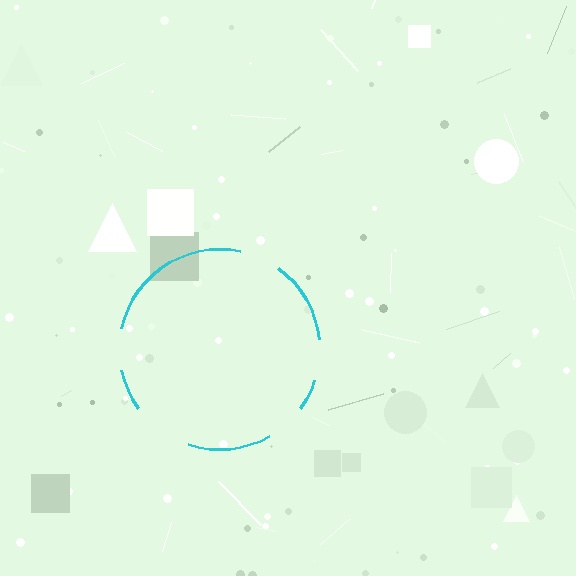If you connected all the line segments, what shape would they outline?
They would outline a circle.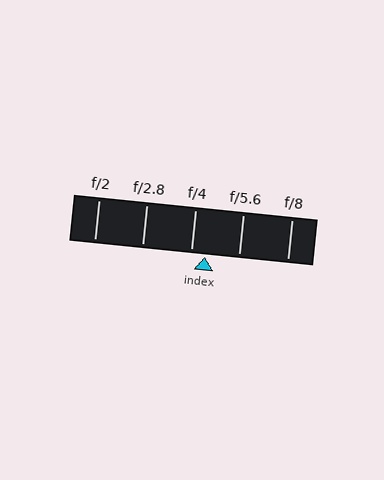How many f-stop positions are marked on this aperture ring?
There are 5 f-stop positions marked.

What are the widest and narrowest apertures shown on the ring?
The widest aperture shown is f/2 and the narrowest is f/8.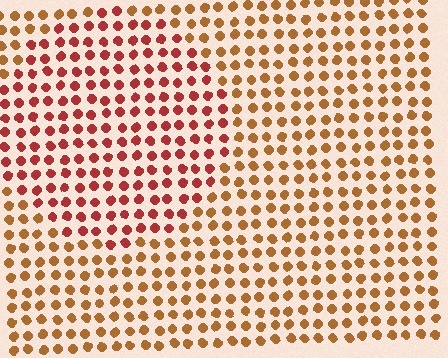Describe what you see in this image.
The image is filled with small brown elements in a uniform arrangement. A circle-shaped region is visible where the elements are tinted to a slightly different hue, forming a subtle color boundary.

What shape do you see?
I see a circle.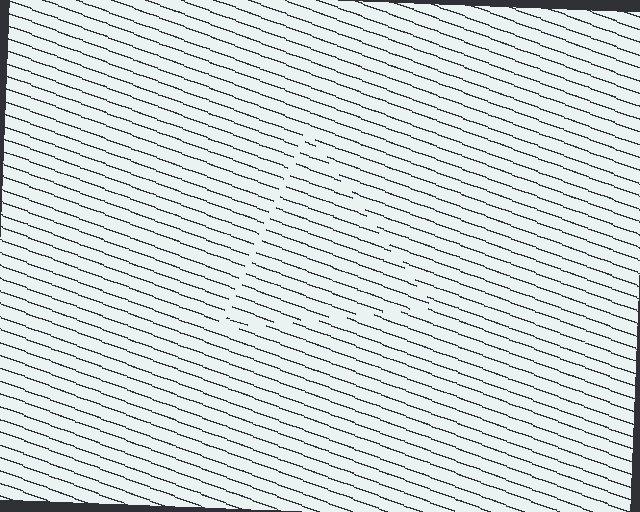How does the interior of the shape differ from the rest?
The interior of the shape contains the same grating, shifted by half a period — the contour is defined by the phase discontinuity where line-ends from the inner and outer gratings abut.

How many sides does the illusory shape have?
3 sides — the line-ends trace a triangle.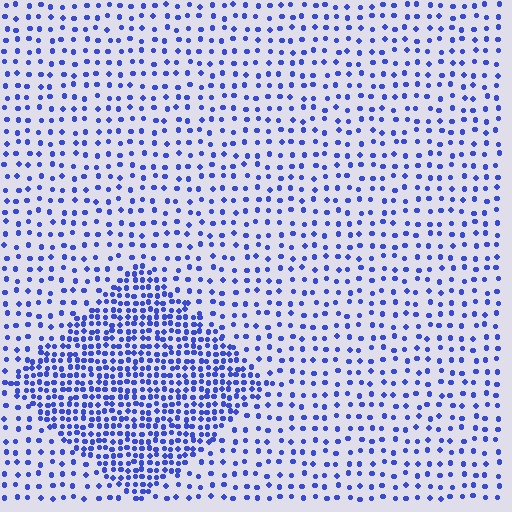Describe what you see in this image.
The image contains small blue elements arranged at two different densities. A diamond-shaped region is visible where the elements are more densely packed than the surrounding area.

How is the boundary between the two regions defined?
The boundary is defined by a change in element density (approximately 2.5x ratio). All elements are the same color, size, and shape.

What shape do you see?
I see a diamond.